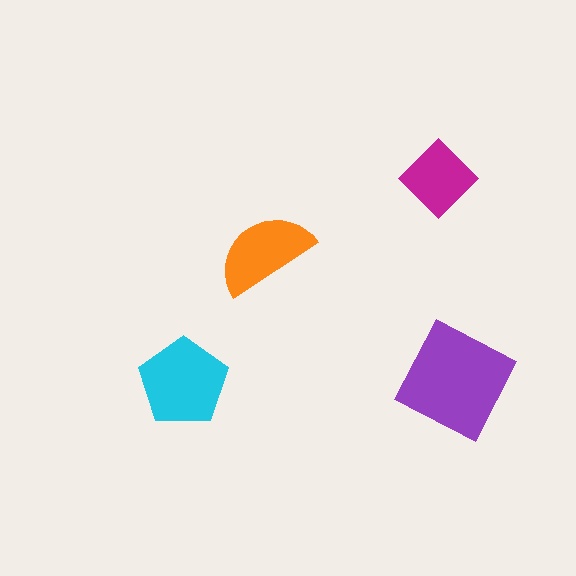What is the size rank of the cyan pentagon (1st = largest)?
2nd.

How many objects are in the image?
There are 4 objects in the image.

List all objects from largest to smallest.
The purple square, the cyan pentagon, the orange semicircle, the magenta diamond.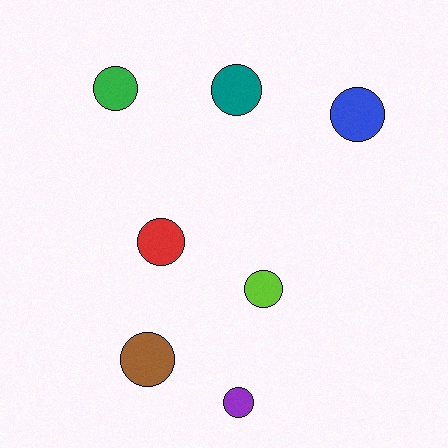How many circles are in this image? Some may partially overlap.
There are 7 circles.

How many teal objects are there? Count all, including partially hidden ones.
There is 1 teal object.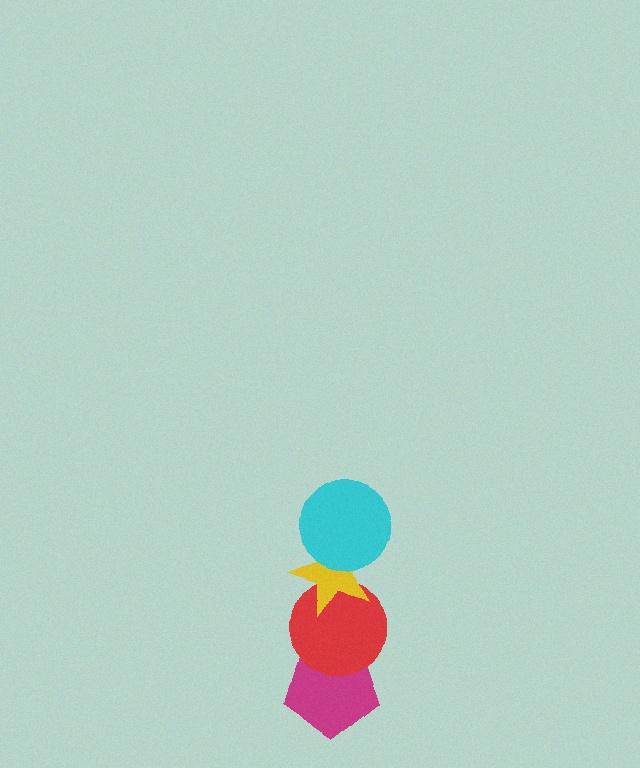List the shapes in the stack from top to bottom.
From top to bottom: the cyan circle, the yellow star, the red circle, the magenta pentagon.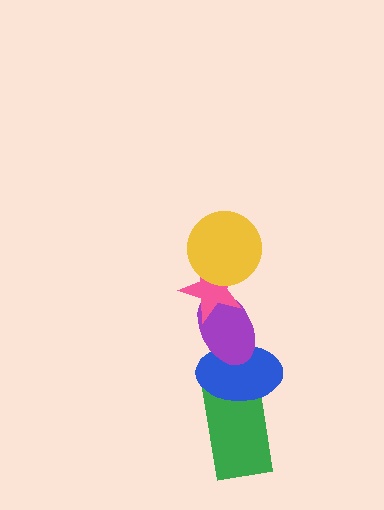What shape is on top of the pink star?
The yellow circle is on top of the pink star.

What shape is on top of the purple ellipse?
The pink star is on top of the purple ellipse.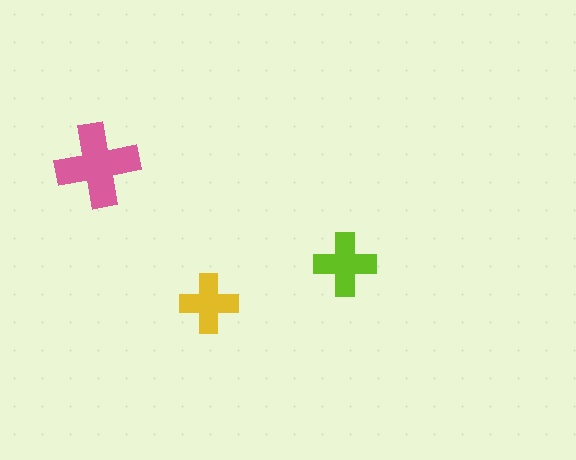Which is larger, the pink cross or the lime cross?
The pink one.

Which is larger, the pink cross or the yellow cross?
The pink one.